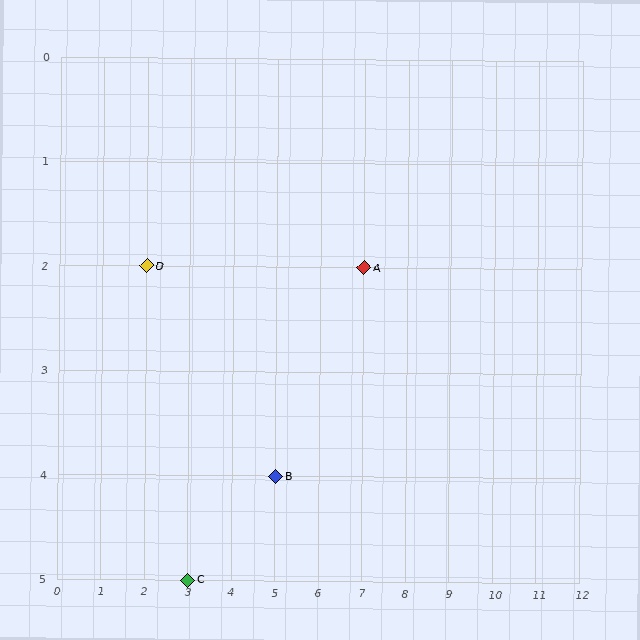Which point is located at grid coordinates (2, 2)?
Point D is at (2, 2).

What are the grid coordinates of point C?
Point C is at grid coordinates (3, 5).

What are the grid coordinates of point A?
Point A is at grid coordinates (7, 2).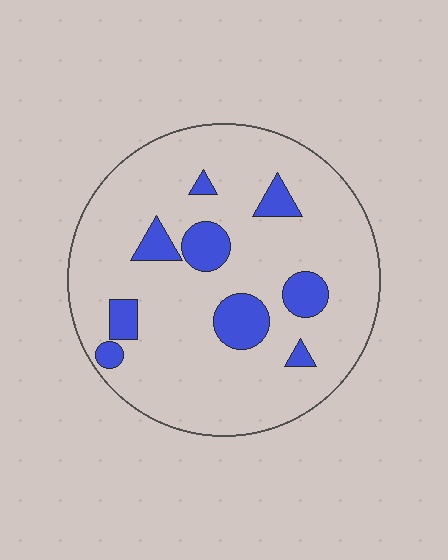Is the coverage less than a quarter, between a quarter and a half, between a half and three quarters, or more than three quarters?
Less than a quarter.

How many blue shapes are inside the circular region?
9.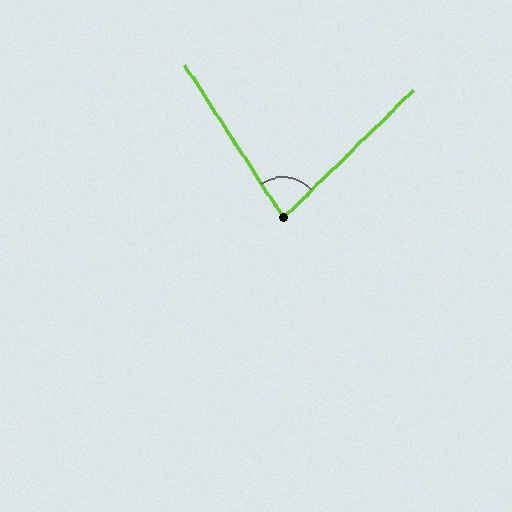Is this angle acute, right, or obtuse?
It is acute.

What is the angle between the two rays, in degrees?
Approximately 79 degrees.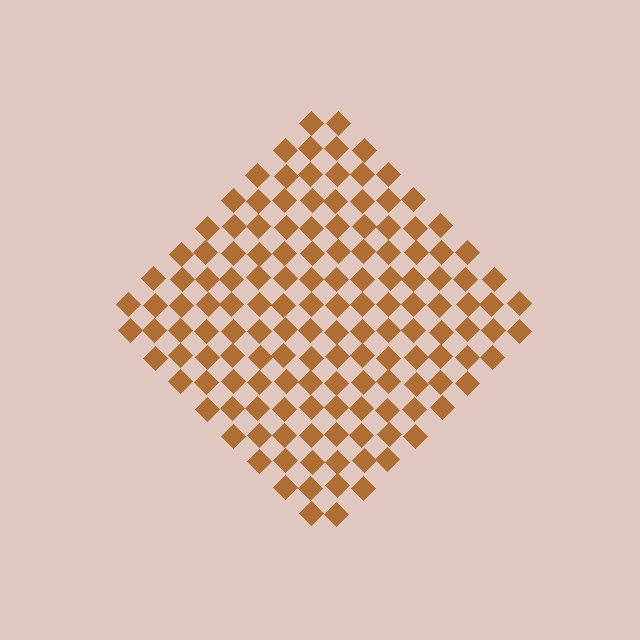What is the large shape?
The large shape is a diamond.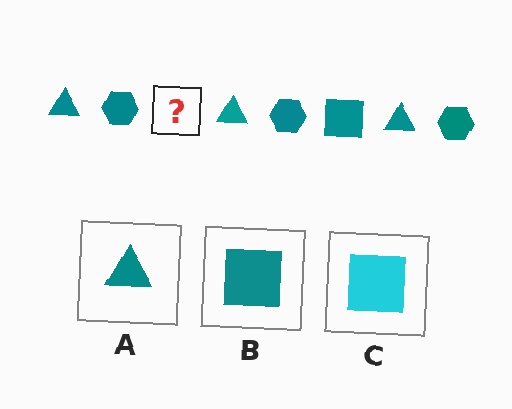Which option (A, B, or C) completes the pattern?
B.